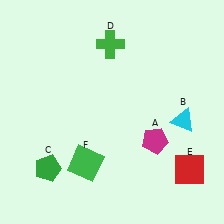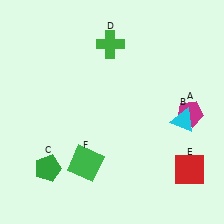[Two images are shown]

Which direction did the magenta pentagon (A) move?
The magenta pentagon (A) moved right.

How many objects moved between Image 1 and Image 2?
1 object moved between the two images.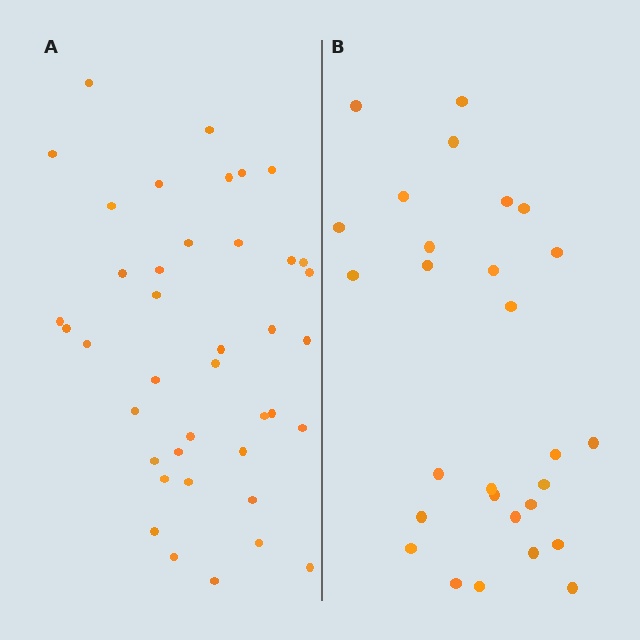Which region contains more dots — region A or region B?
Region A (the left region) has more dots.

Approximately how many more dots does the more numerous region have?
Region A has roughly 12 or so more dots than region B.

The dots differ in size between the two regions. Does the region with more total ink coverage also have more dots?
No. Region B has more total ink coverage because its dots are larger, but region A actually contains more individual dots. Total area can be misleading — the number of items is what matters here.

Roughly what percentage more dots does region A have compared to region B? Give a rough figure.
About 45% more.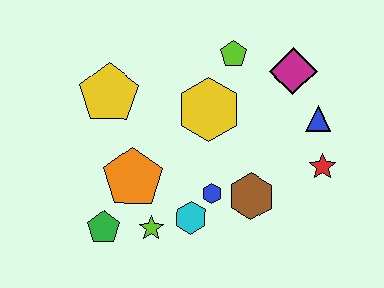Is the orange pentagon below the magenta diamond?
Yes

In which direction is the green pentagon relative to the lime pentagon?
The green pentagon is below the lime pentagon.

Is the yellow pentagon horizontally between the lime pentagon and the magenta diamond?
No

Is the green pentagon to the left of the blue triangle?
Yes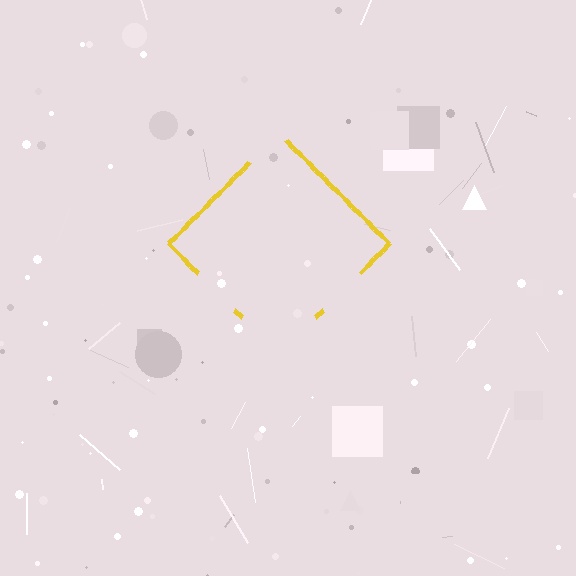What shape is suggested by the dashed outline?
The dashed outline suggests a diamond.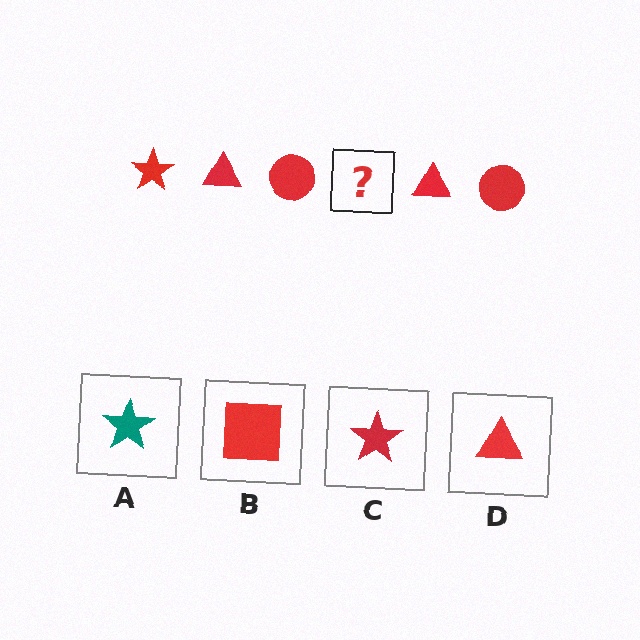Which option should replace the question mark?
Option C.